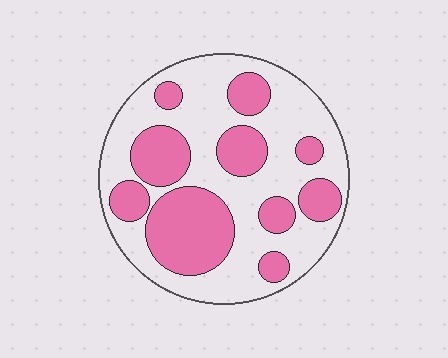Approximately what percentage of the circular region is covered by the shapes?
Approximately 40%.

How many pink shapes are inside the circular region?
10.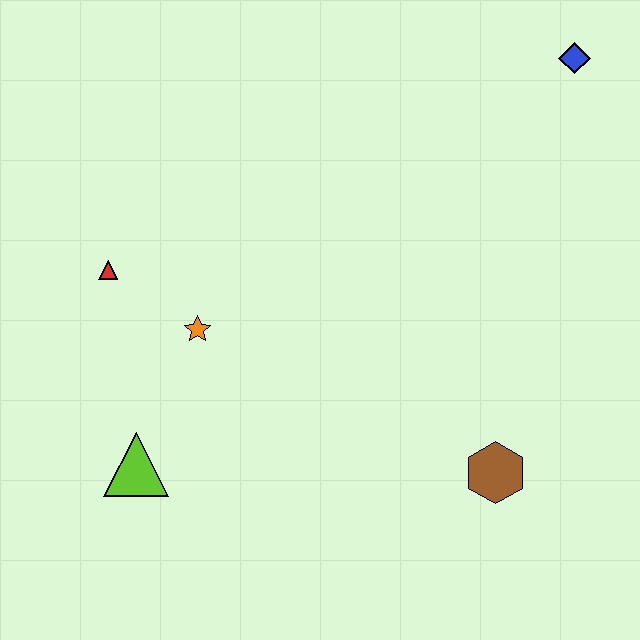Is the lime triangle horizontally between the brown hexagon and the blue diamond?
No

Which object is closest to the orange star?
The red triangle is closest to the orange star.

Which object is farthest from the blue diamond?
The lime triangle is farthest from the blue diamond.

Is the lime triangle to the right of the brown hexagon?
No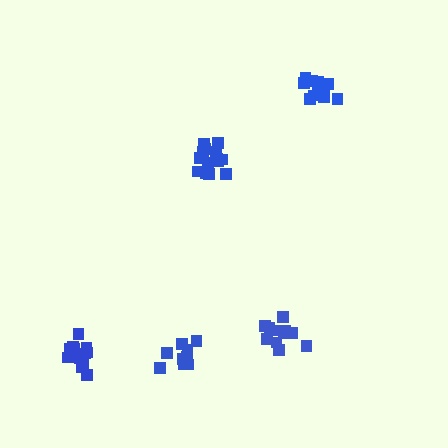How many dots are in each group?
Group 1: 14 dots, Group 2: 9 dots, Group 3: 12 dots, Group 4: 12 dots, Group 5: 15 dots (62 total).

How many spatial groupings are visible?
There are 5 spatial groupings.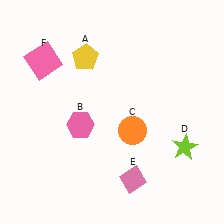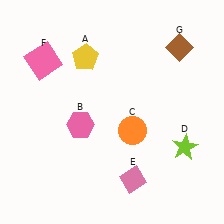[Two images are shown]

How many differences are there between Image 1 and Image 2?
There is 1 difference between the two images.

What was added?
A brown diamond (G) was added in Image 2.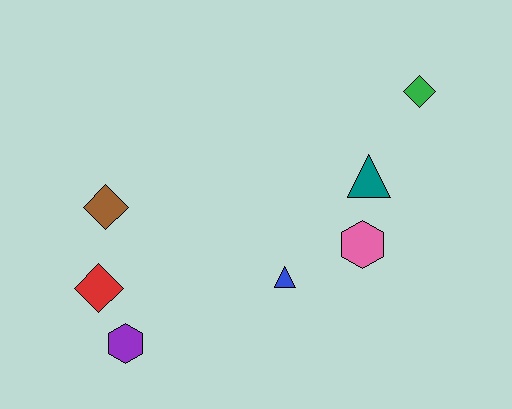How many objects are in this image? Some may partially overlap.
There are 7 objects.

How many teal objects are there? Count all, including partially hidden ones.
There is 1 teal object.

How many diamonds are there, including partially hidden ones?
There are 3 diamonds.